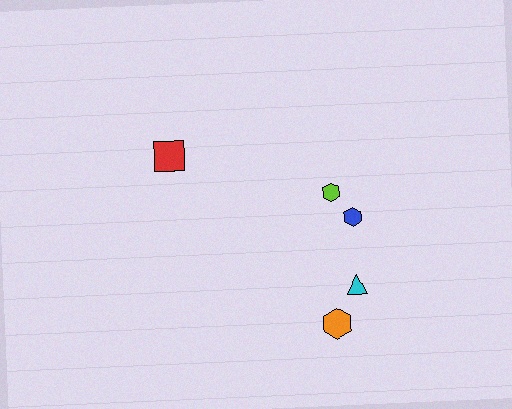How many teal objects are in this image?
There are no teal objects.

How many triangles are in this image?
There is 1 triangle.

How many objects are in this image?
There are 5 objects.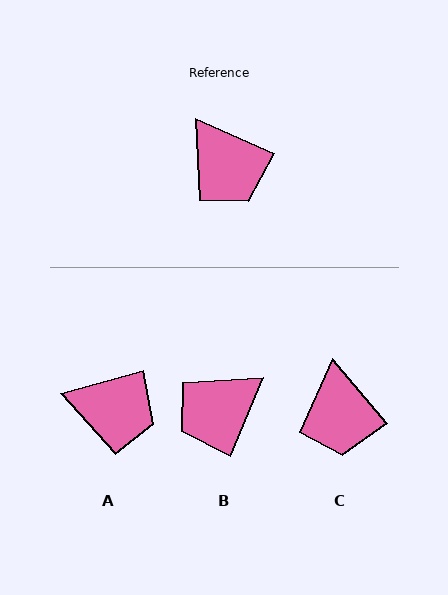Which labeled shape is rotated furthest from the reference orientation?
B, about 89 degrees away.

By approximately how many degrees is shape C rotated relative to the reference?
Approximately 26 degrees clockwise.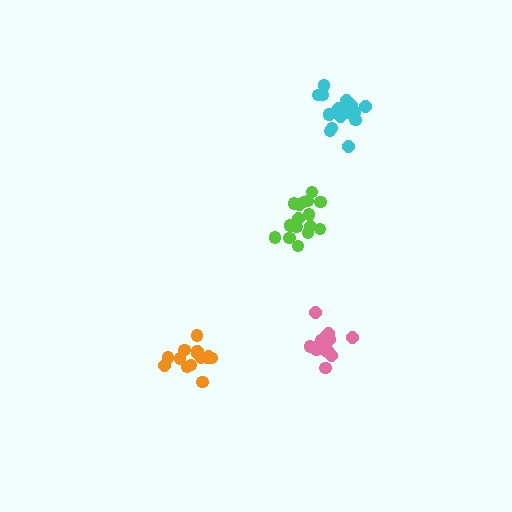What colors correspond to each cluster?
The clusters are colored: pink, orange, cyan, lime.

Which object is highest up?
The cyan cluster is topmost.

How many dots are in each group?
Group 1: 15 dots, Group 2: 15 dots, Group 3: 18 dots, Group 4: 17 dots (65 total).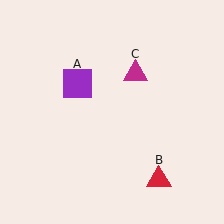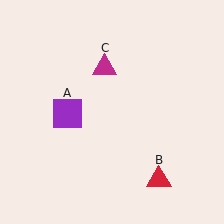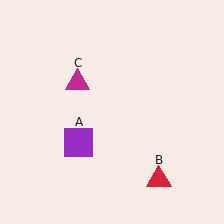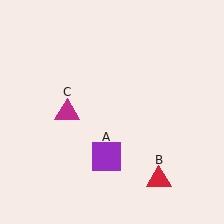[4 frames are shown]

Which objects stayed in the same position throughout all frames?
Red triangle (object B) remained stationary.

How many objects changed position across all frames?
2 objects changed position: purple square (object A), magenta triangle (object C).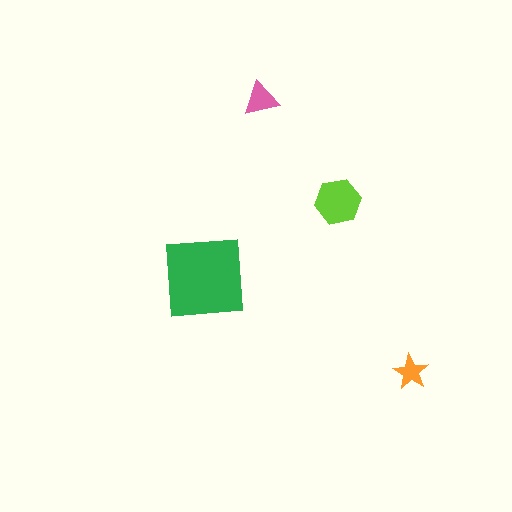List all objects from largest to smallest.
The green square, the lime hexagon, the pink triangle, the orange star.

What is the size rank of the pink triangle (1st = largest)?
3rd.